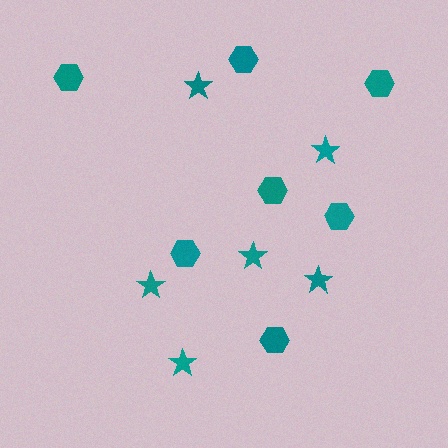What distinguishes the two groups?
There are 2 groups: one group of stars (6) and one group of hexagons (7).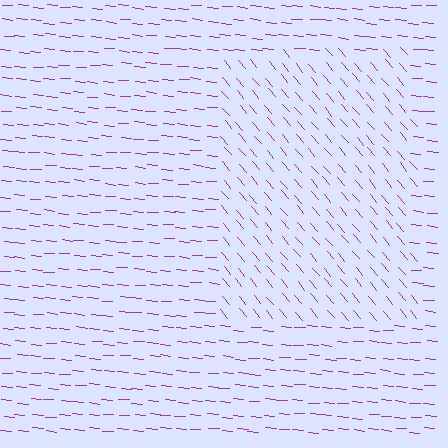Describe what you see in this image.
The image is filled with small purple line segments. A rectangle region in the image has lines oriented differently from the surrounding lines, creating a visible texture boundary.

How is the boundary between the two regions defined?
The boundary is defined purely by a change in line orientation (approximately 45 degrees difference). All lines are the same color and thickness.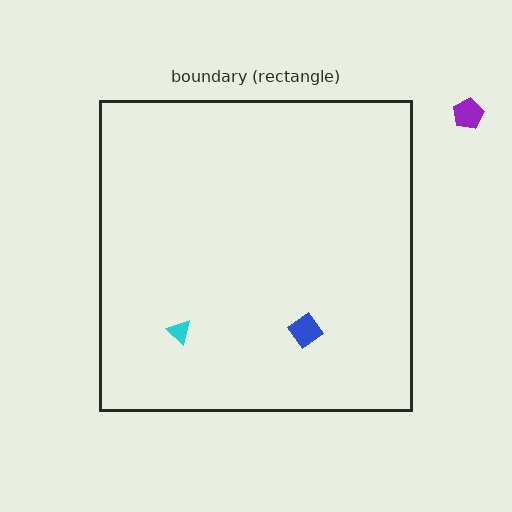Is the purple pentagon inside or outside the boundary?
Outside.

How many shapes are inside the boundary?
2 inside, 1 outside.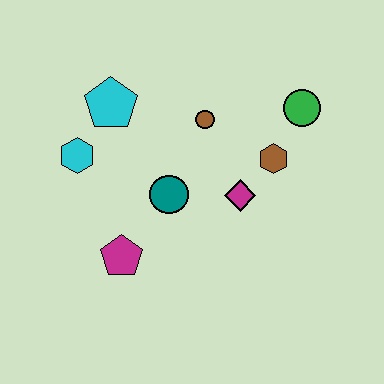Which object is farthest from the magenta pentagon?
The green circle is farthest from the magenta pentagon.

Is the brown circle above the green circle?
No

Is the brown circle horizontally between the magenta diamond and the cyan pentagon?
Yes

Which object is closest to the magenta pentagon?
The teal circle is closest to the magenta pentagon.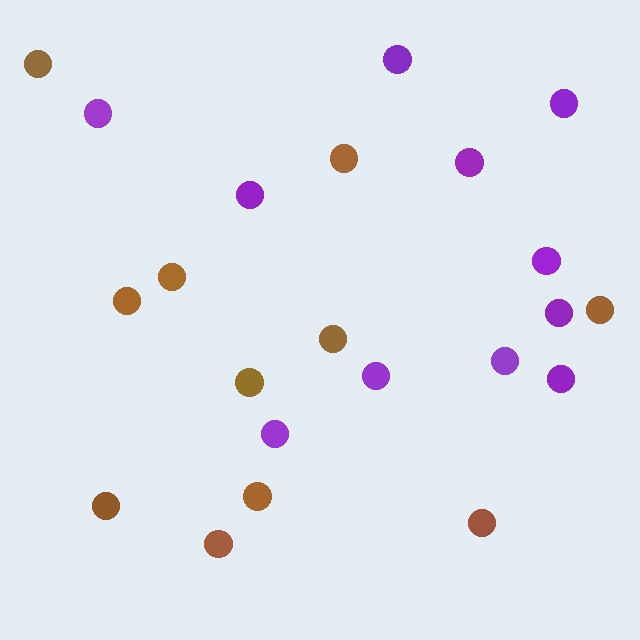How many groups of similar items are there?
There are 2 groups: one group of purple circles (11) and one group of brown circles (11).